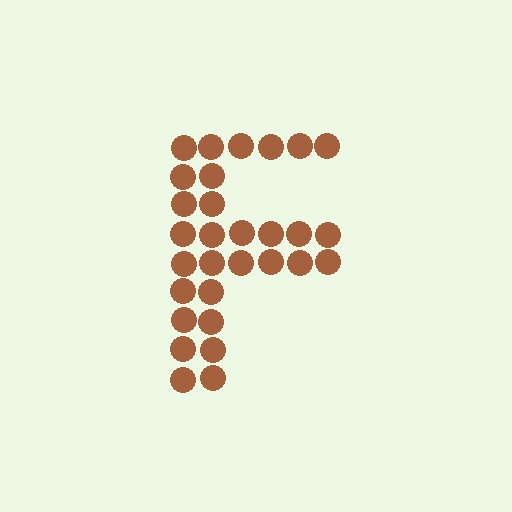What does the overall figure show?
The overall figure shows the letter F.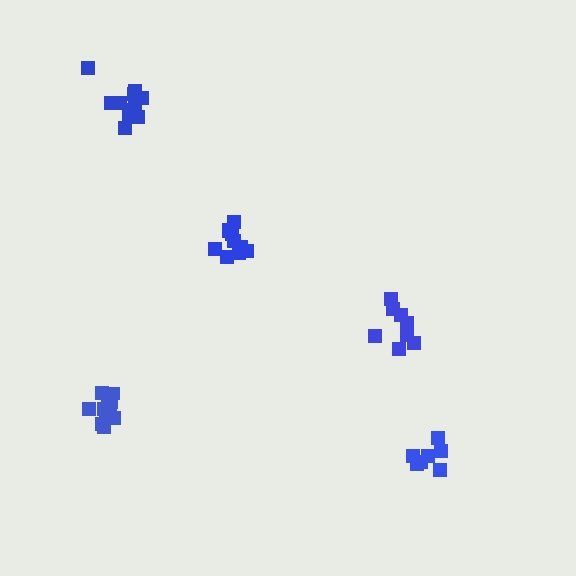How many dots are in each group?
Group 1: 11 dots, Group 2: 7 dots, Group 3: 12 dots, Group 4: 10 dots, Group 5: 8 dots (48 total).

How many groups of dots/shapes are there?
There are 5 groups.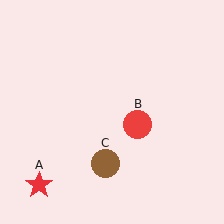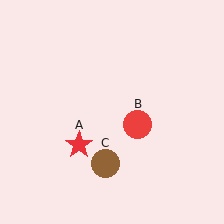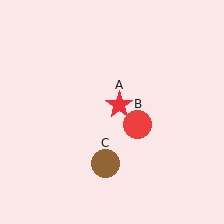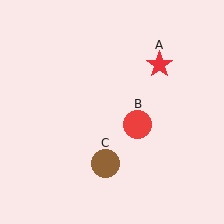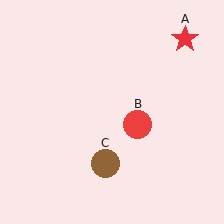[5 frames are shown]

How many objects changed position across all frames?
1 object changed position: red star (object A).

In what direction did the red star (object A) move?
The red star (object A) moved up and to the right.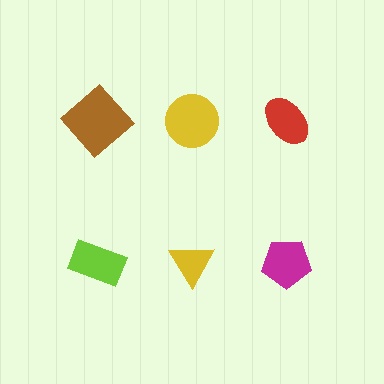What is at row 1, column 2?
A yellow circle.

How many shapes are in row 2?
3 shapes.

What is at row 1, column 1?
A brown diamond.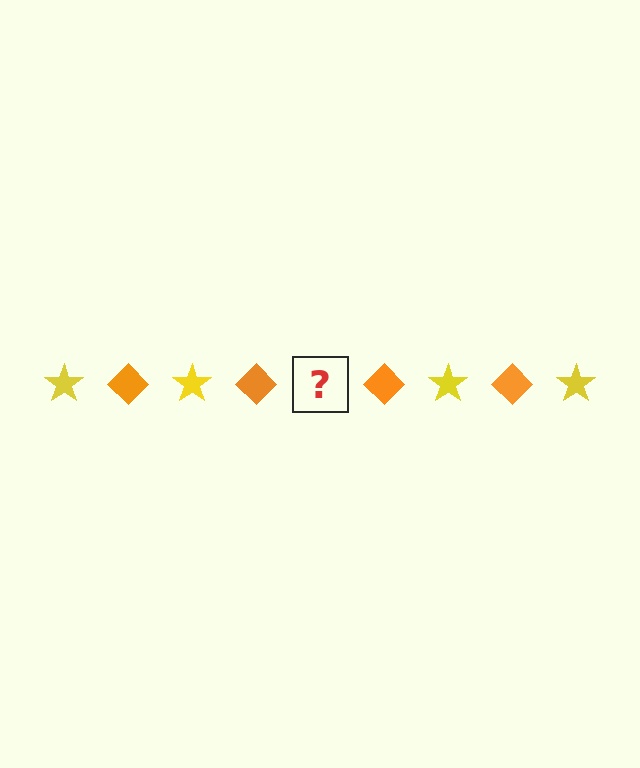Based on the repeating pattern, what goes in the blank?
The blank should be a yellow star.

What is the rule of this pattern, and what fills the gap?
The rule is that the pattern alternates between yellow star and orange diamond. The gap should be filled with a yellow star.